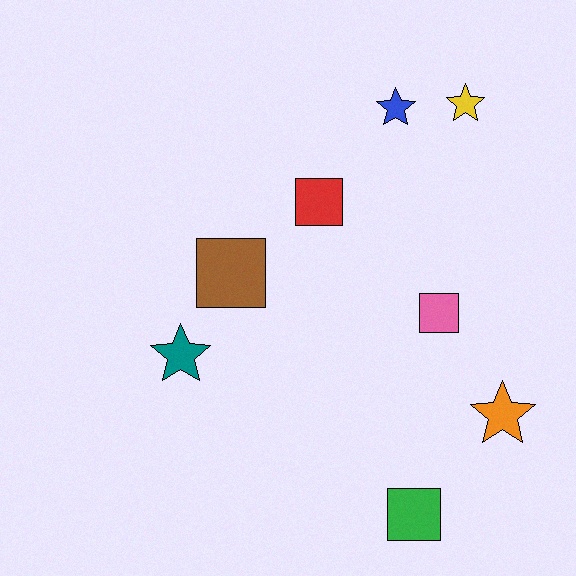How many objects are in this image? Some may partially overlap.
There are 8 objects.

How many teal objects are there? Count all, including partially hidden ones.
There is 1 teal object.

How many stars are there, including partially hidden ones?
There are 4 stars.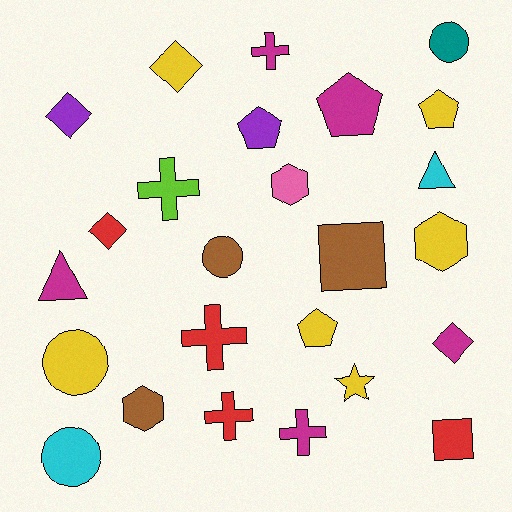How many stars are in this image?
There is 1 star.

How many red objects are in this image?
There are 4 red objects.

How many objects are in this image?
There are 25 objects.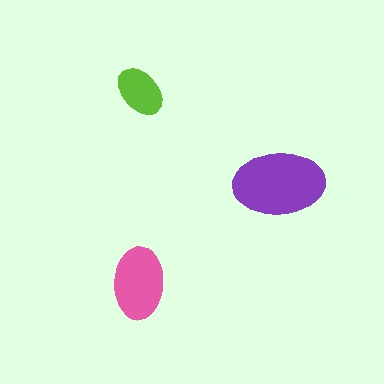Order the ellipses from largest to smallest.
the purple one, the pink one, the lime one.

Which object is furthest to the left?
The pink ellipse is leftmost.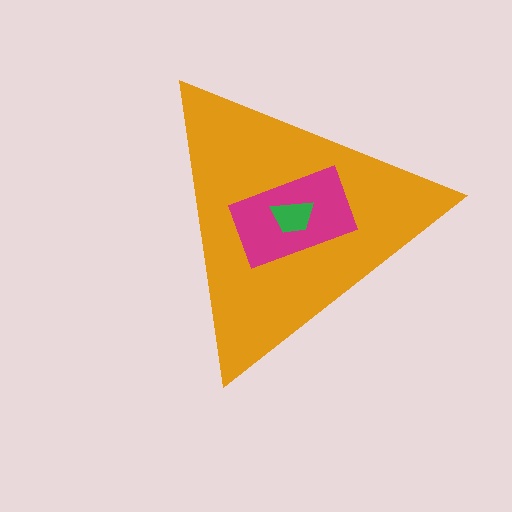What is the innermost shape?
The green trapezoid.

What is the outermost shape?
The orange triangle.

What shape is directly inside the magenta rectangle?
The green trapezoid.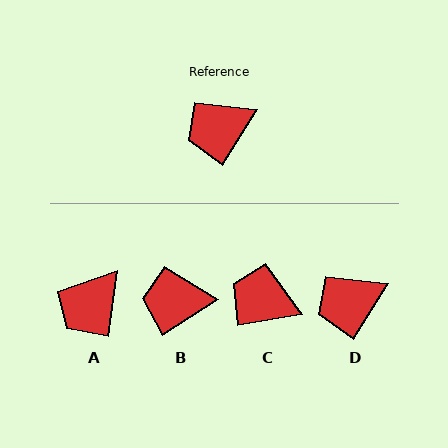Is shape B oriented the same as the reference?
No, it is off by about 25 degrees.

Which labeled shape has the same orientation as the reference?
D.